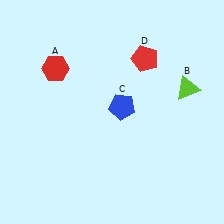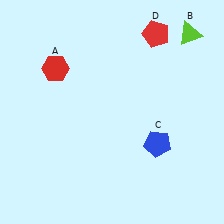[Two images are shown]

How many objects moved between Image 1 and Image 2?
3 objects moved between the two images.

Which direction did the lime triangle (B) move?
The lime triangle (B) moved up.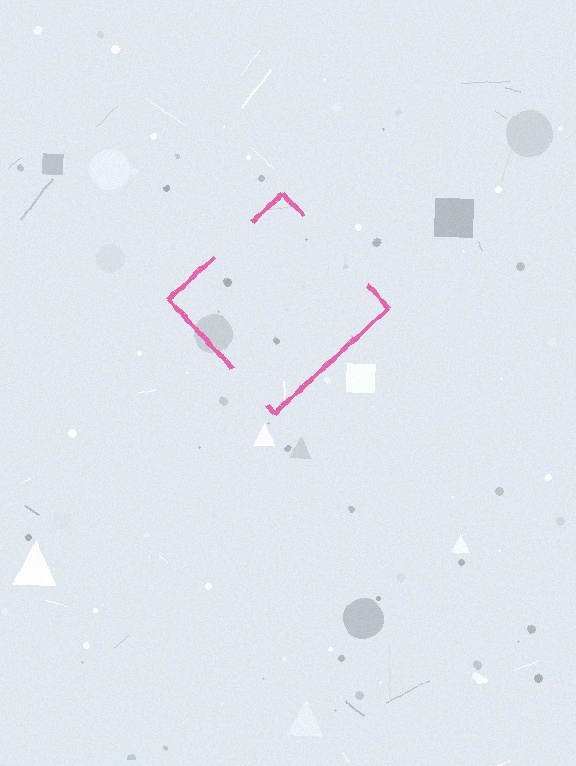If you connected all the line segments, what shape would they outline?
They would outline a diamond.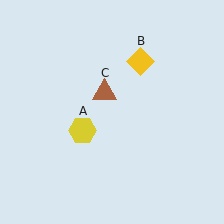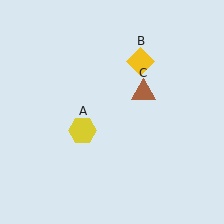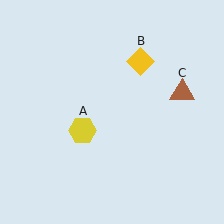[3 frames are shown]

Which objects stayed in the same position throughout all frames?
Yellow hexagon (object A) and yellow diamond (object B) remained stationary.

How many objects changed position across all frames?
1 object changed position: brown triangle (object C).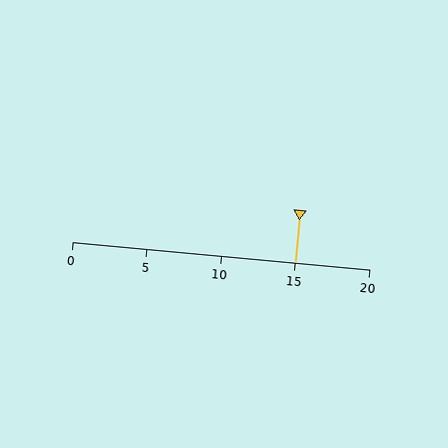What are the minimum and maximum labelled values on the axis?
The axis runs from 0 to 20.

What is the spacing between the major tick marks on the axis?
The major ticks are spaced 5 apart.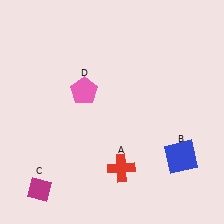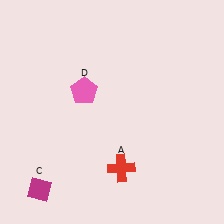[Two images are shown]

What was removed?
The blue square (B) was removed in Image 2.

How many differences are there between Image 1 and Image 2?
There is 1 difference between the two images.